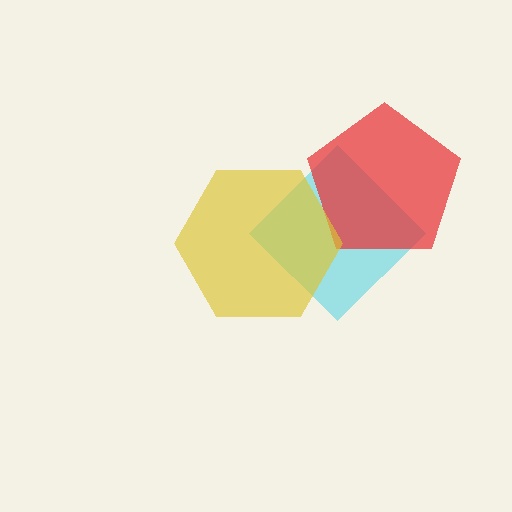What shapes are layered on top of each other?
The layered shapes are: a cyan diamond, a red pentagon, a yellow hexagon.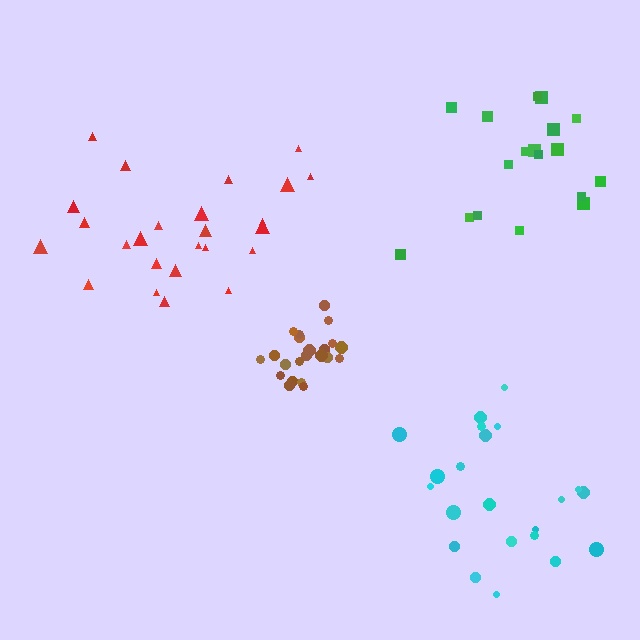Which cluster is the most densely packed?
Brown.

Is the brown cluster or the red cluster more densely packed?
Brown.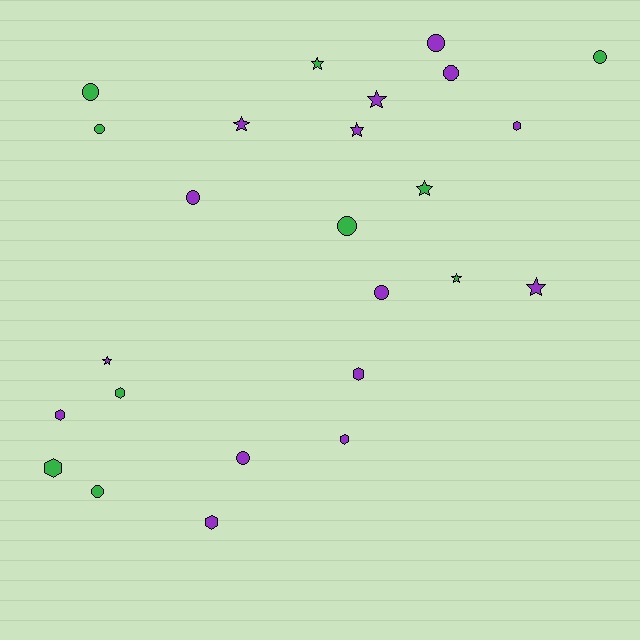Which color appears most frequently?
Purple, with 15 objects.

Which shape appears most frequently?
Circle, with 10 objects.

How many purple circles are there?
There are 5 purple circles.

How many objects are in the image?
There are 25 objects.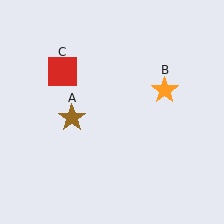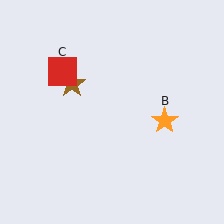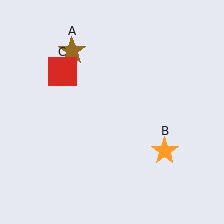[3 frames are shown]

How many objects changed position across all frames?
2 objects changed position: brown star (object A), orange star (object B).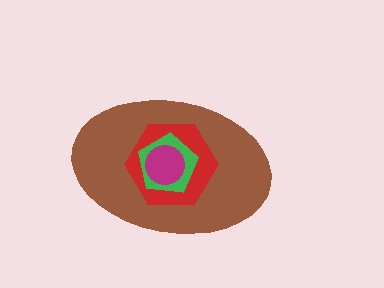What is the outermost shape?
The brown ellipse.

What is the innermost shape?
The magenta circle.